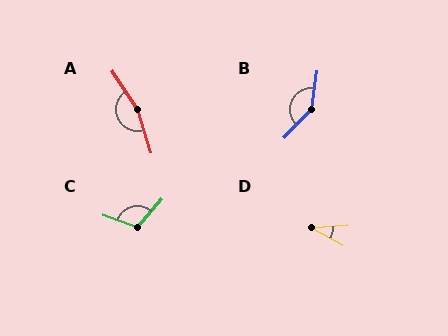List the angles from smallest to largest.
D (32°), C (111°), B (144°), A (164°).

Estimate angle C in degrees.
Approximately 111 degrees.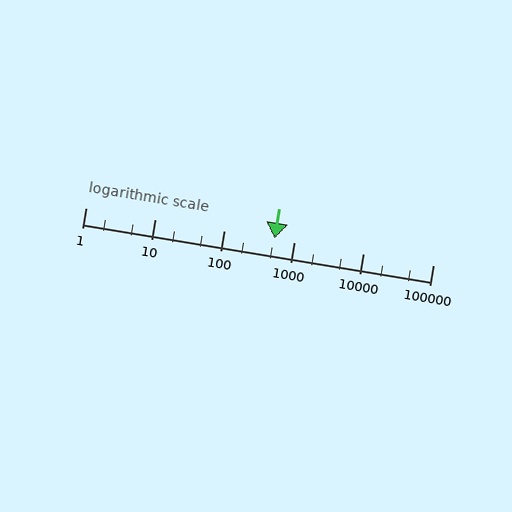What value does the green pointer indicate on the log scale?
The pointer indicates approximately 520.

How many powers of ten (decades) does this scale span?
The scale spans 5 decades, from 1 to 100000.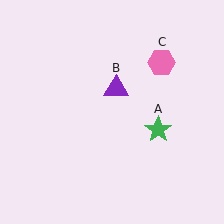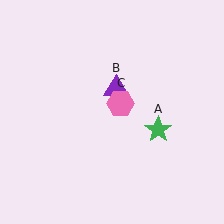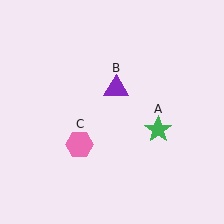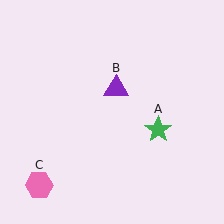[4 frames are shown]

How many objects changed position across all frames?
1 object changed position: pink hexagon (object C).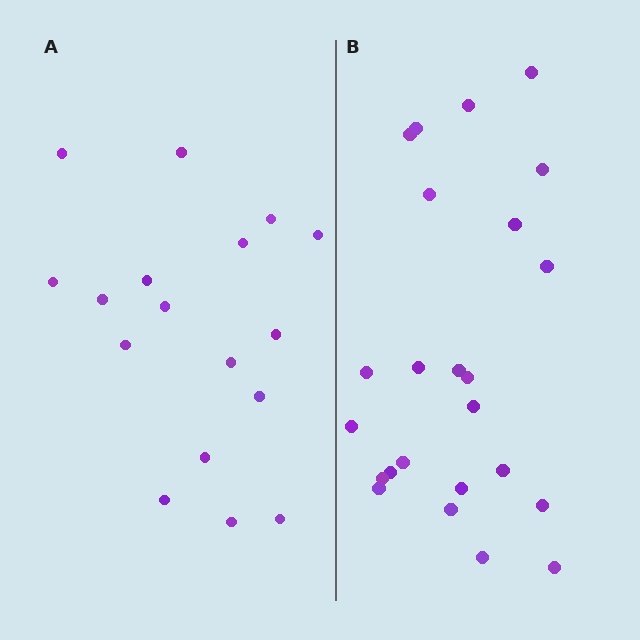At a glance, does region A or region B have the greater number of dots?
Region B (the right region) has more dots.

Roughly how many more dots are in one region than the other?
Region B has roughly 8 or so more dots than region A.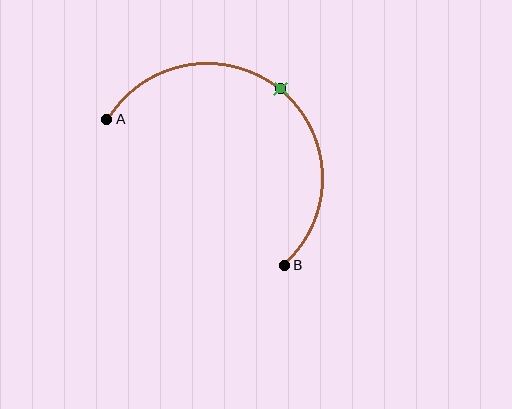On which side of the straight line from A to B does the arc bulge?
The arc bulges above and to the right of the straight line connecting A and B.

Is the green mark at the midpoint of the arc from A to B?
Yes. The green mark lies on the arc at equal arc-length from both A and B — it is the arc midpoint.